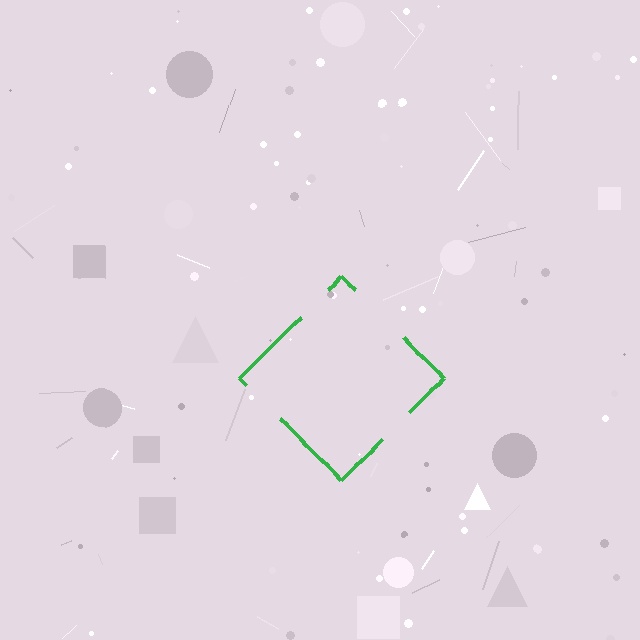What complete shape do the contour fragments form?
The contour fragments form a diamond.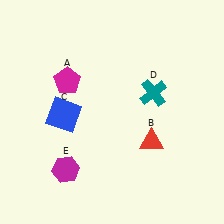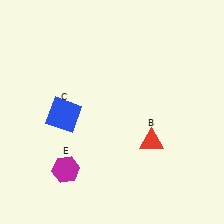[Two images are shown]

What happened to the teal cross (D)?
The teal cross (D) was removed in Image 2. It was in the top-right area of Image 1.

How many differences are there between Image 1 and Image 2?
There are 2 differences between the two images.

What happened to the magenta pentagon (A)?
The magenta pentagon (A) was removed in Image 2. It was in the top-left area of Image 1.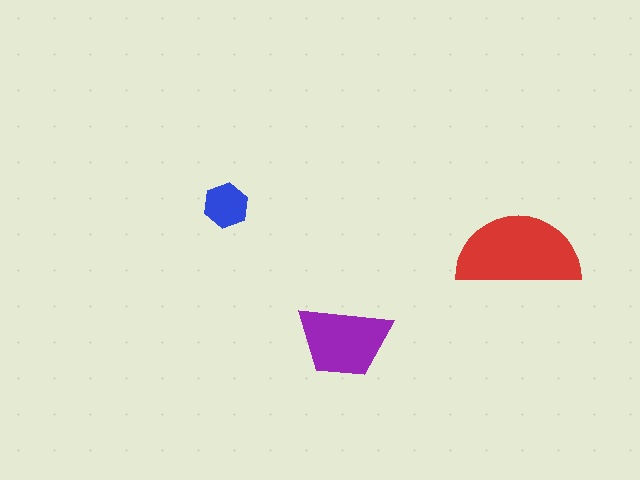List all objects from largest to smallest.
The red semicircle, the purple trapezoid, the blue hexagon.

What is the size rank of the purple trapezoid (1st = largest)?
2nd.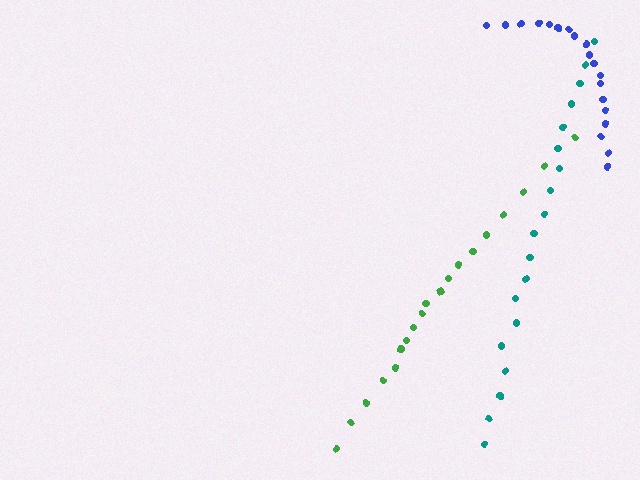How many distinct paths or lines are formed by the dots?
There are 3 distinct paths.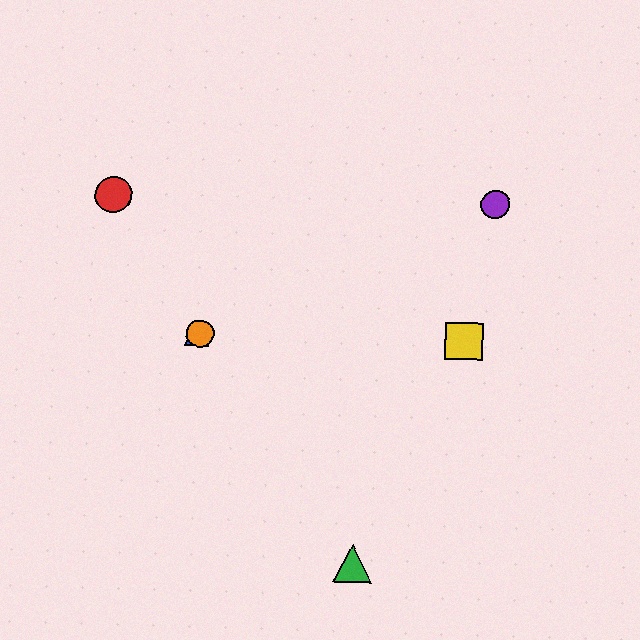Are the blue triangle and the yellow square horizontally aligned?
Yes, both are at y≈334.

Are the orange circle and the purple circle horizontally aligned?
No, the orange circle is at y≈334 and the purple circle is at y≈204.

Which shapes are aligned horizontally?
The blue triangle, the yellow square, the orange circle are aligned horizontally.